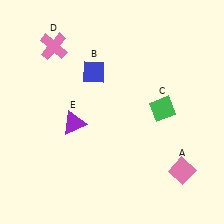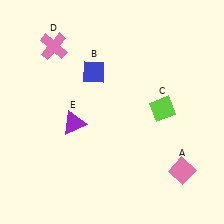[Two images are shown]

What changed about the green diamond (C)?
In Image 1, C is green. In Image 2, it changed to lime.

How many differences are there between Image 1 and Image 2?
There is 1 difference between the two images.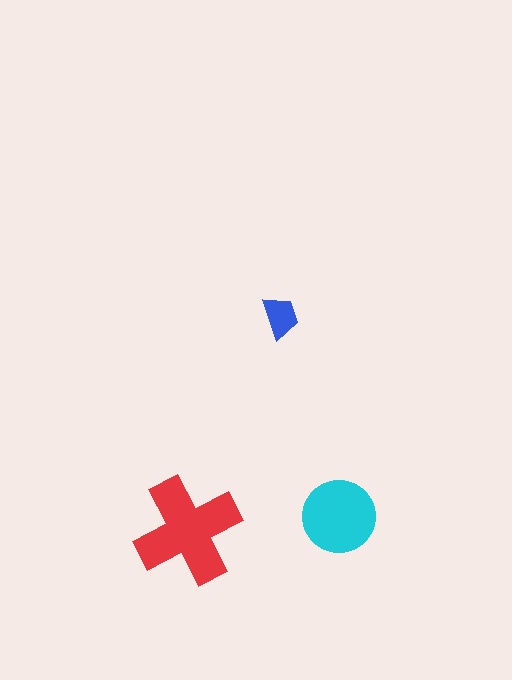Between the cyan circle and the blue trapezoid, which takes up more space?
The cyan circle.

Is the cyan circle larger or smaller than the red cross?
Smaller.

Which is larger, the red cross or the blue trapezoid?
The red cross.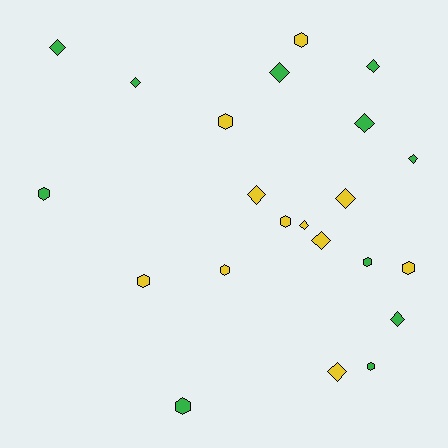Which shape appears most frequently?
Diamond, with 12 objects.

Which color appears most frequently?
Yellow, with 11 objects.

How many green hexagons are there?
There are 4 green hexagons.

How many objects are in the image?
There are 22 objects.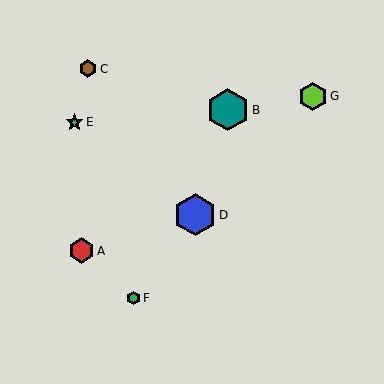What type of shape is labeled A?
Shape A is a red hexagon.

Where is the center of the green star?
The center of the green star is at (75, 122).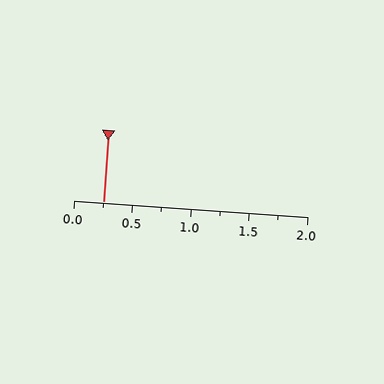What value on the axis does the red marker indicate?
The marker indicates approximately 0.25.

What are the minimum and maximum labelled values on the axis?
The axis runs from 0.0 to 2.0.